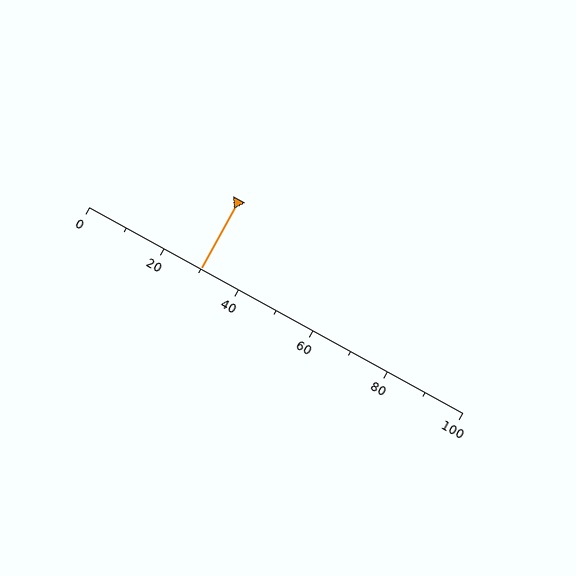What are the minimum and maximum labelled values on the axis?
The axis runs from 0 to 100.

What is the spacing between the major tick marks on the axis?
The major ticks are spaced 20 apart.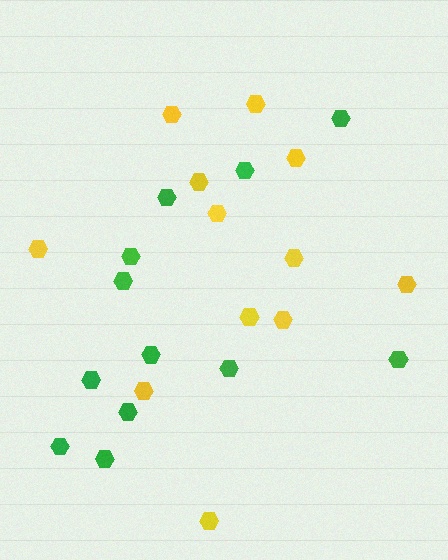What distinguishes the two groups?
There are 2 groups: one group of yellow hexagons (12) and one group of green hexagons (12).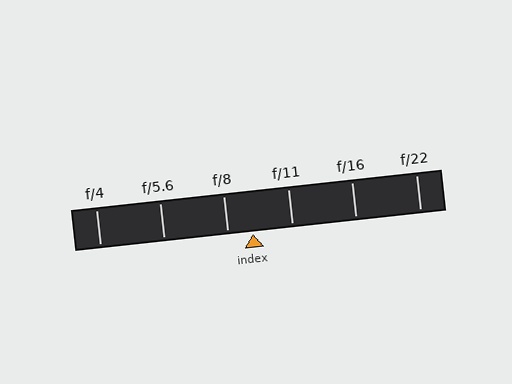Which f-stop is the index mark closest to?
The index mark is closest to f/8.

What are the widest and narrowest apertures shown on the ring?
The widest aperture shown is f/4 and the narrowest is f/22.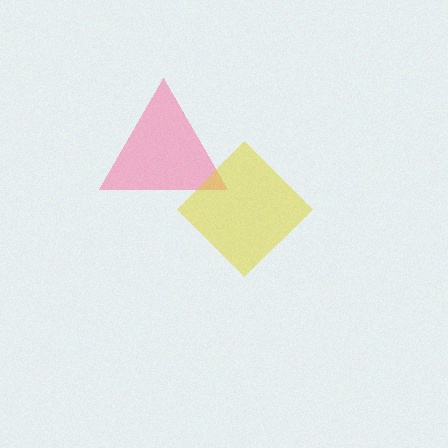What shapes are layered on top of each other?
The layered shapes are: a pink triangle, a yellow diamond.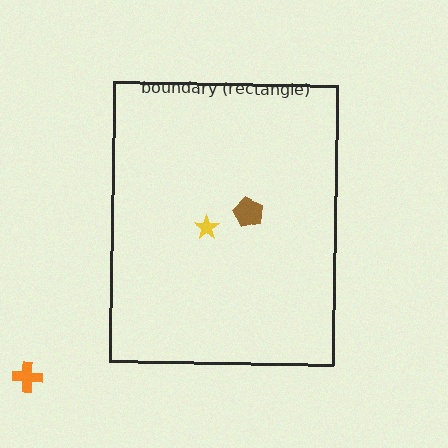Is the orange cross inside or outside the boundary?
Outside.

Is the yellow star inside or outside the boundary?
Inside.